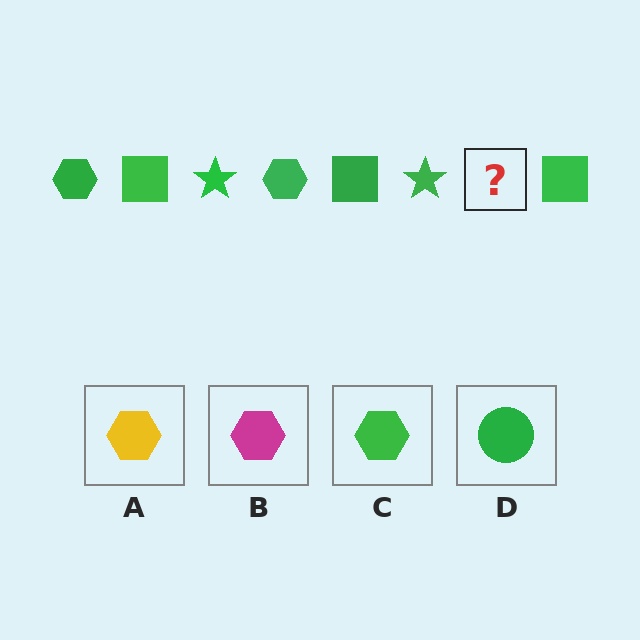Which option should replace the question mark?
Option C.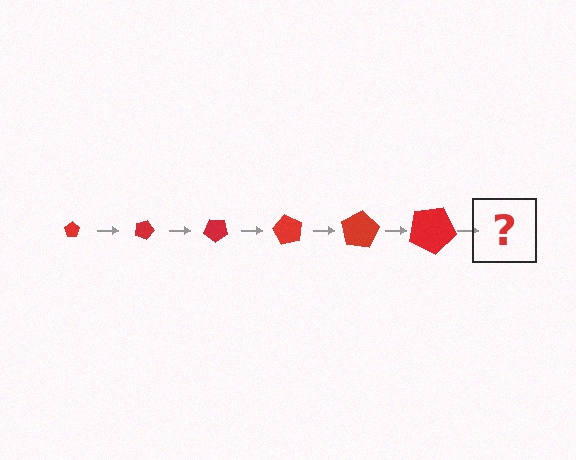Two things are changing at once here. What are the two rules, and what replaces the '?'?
The two rules are that the pentagon grows larger each step and it rotates 20 degrees each step. The '?' should be a pentagon, larger than the previous one and rotated 120 degrees from the start.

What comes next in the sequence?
The next element should be a pentagon, larger than the previous one and rotated 120 degrees from the start.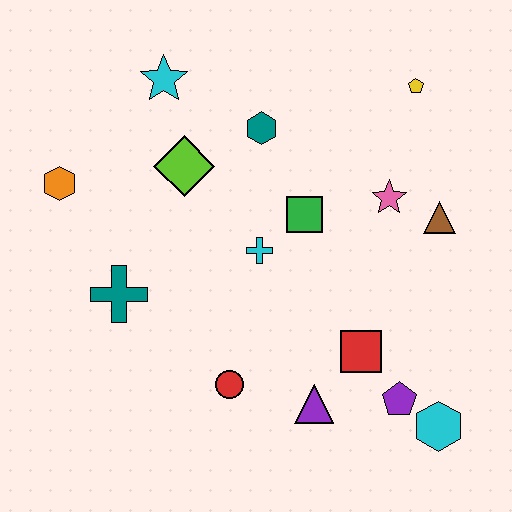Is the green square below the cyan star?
Yes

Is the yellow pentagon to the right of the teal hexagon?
Yes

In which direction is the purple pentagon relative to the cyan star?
The purple pentagon is below the cyan star.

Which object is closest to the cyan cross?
The green square is closest to the cyan cross.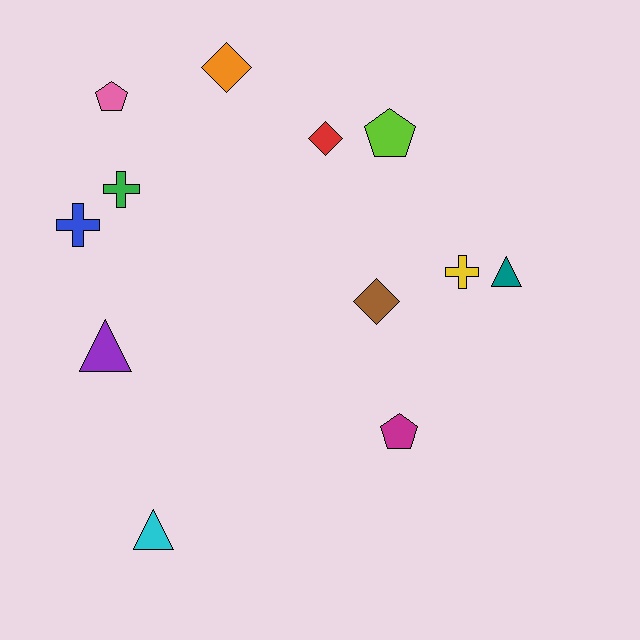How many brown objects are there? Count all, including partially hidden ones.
There is 1 brown object.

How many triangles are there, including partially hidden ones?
There are 3 triangles.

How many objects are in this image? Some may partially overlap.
There are 12 objects.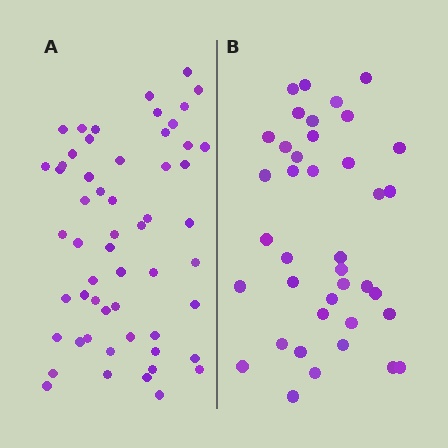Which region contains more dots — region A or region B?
Region A (the left region) has more dots.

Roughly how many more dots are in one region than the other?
Region A has approximately 15 more dots than region B.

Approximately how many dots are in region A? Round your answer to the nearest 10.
About 60 dots. (The exact count is 56, which rounds to 60.)